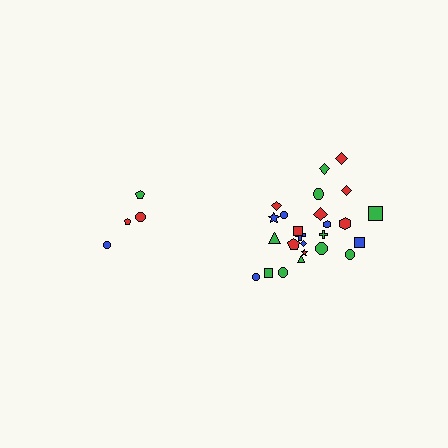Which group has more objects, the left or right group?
The right group.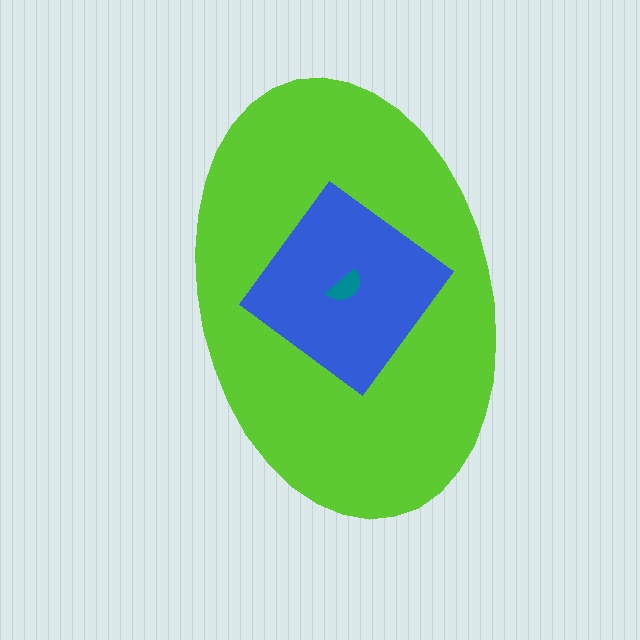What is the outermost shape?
The lime ellipse.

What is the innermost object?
The teal semicircle.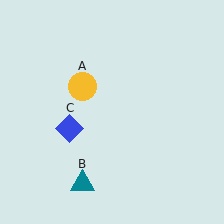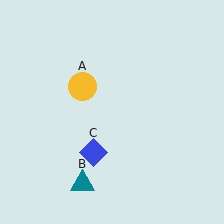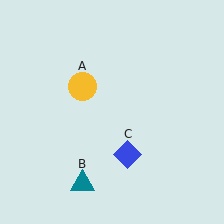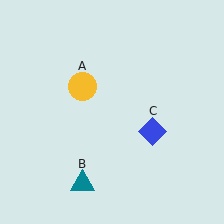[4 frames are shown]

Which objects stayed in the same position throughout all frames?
Yellow circle (object A) and teal triangle (object B) remained stationary.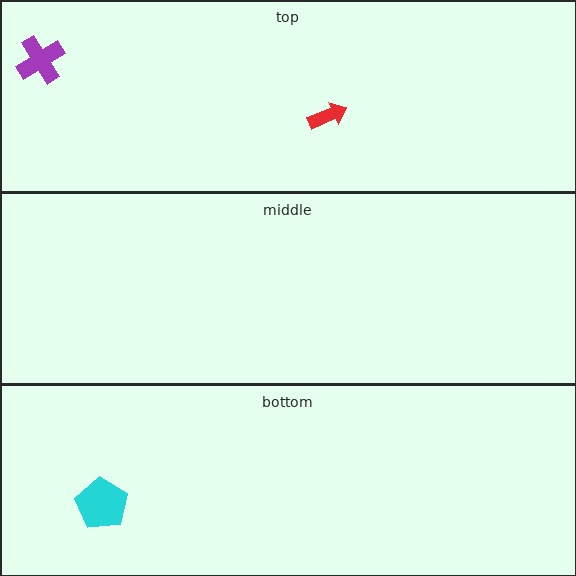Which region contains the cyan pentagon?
The bottom region.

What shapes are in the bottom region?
The cyan pentagon.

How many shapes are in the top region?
2.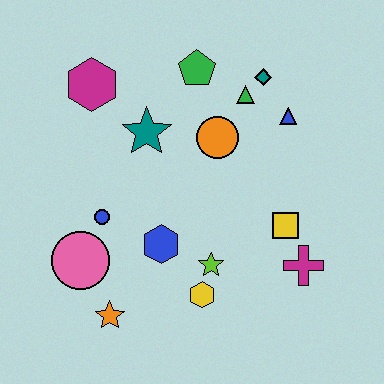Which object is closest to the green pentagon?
The green triangle is closest to the green pentagon.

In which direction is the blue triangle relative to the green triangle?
The blue triangle is to the right of the green triangle.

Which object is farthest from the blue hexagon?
The teal diamond is farthest from the blue hexagon.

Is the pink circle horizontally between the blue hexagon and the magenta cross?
No